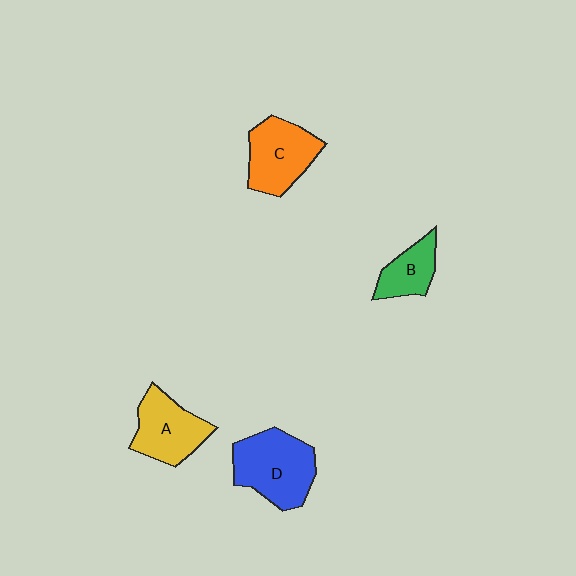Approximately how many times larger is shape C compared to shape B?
Approximately 1.6 times.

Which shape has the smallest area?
Shape B (green).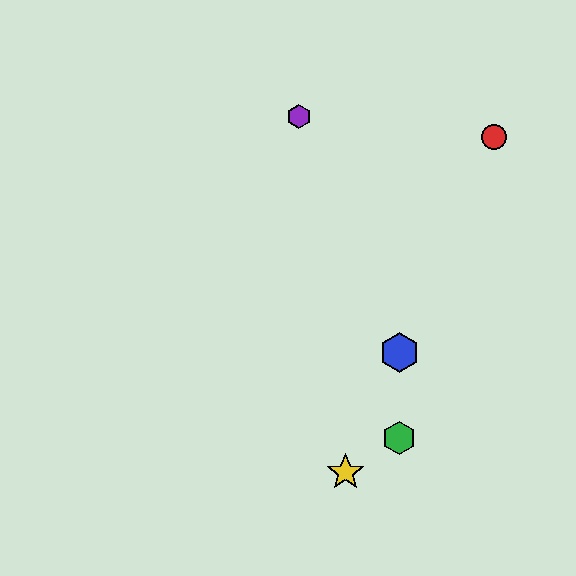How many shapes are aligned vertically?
2 shapes (the blue hexagon, the green hexagon) are aligned vertically.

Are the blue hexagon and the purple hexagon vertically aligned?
No, the blue hexagon is at x≈399 and the purple hexagon is at x≈299.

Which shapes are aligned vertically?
The blue hexagon, the green hexagon are aligned vertically.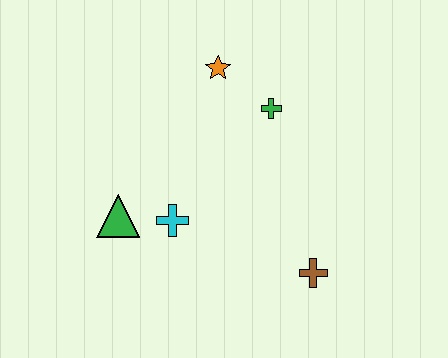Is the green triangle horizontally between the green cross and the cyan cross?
No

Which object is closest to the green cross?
The orange star is closest to the green cross.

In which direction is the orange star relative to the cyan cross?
The orange star is above the cyan cross.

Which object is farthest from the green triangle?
The brown cross is farthest from the green triangle.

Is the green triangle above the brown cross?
Yes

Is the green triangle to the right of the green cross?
No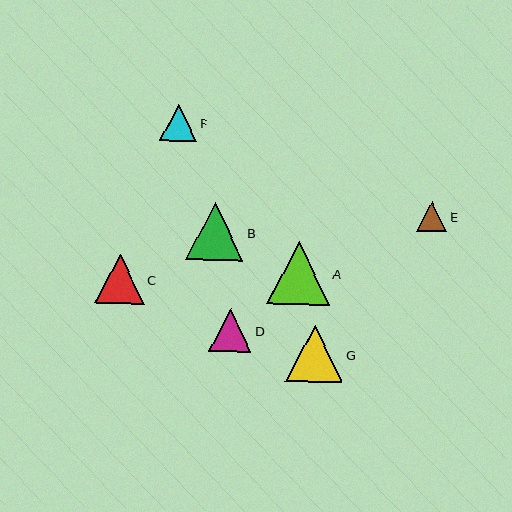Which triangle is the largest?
Triangle A is the largest with a size of approximately 62 pixels.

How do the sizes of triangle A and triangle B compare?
Triangle A and triangle B are approximately the same size.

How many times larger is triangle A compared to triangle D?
Triangle A is approximately 1.5 times the size of triangle D.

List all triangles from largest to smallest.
From largest to smallest: A, B, G, C, D, F, E.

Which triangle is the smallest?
Triangle E is the smallest with a size of approximately 30 pixels.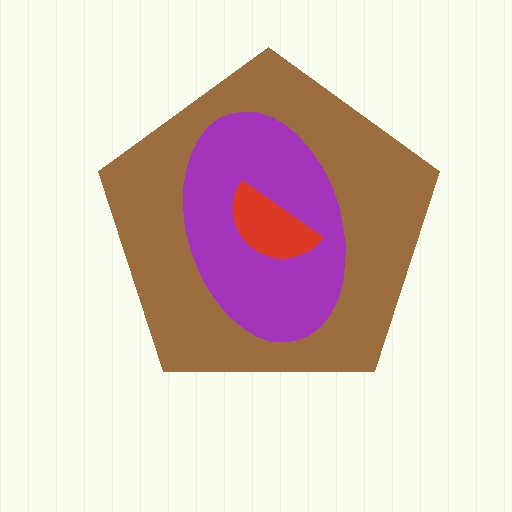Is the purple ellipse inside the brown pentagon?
Yes.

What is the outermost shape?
The brown pentagon.